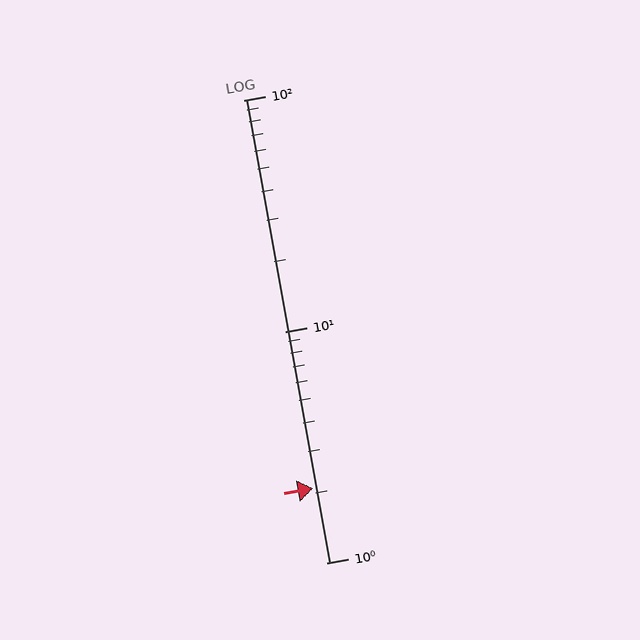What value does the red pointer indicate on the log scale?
The pointer indicates approximately 2.1.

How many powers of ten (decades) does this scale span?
The scale spans 2 decades, from 1 to 100.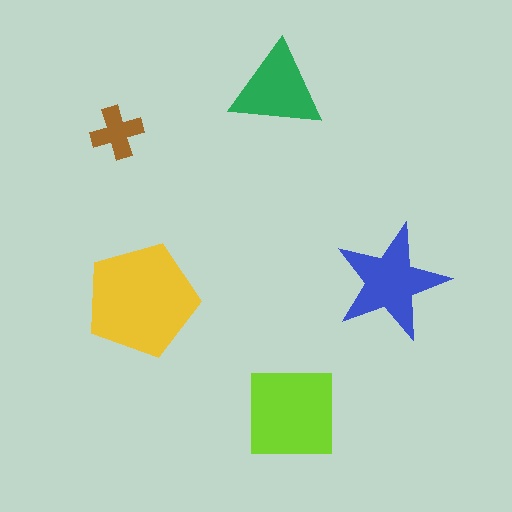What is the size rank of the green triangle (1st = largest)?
4th.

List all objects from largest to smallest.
The yellow pentagon, the lime square, the blue star, the green triangle, the brown cross.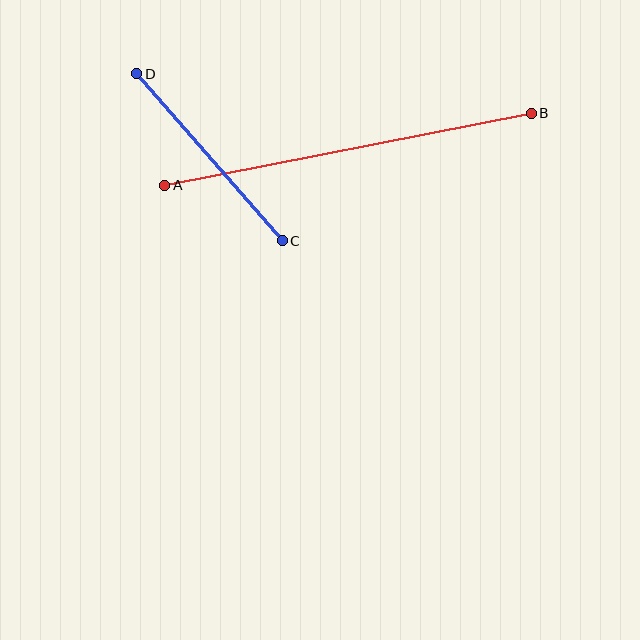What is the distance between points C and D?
The distance is approximately 221 pixels.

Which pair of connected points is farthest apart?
Points A and B are farthest apart.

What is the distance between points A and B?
The distance is approximately 374 pixels.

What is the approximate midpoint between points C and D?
The midpoint is at approximately (209, 157) pixels.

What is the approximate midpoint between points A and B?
The midpoint is at approximately (348, 149) pixels.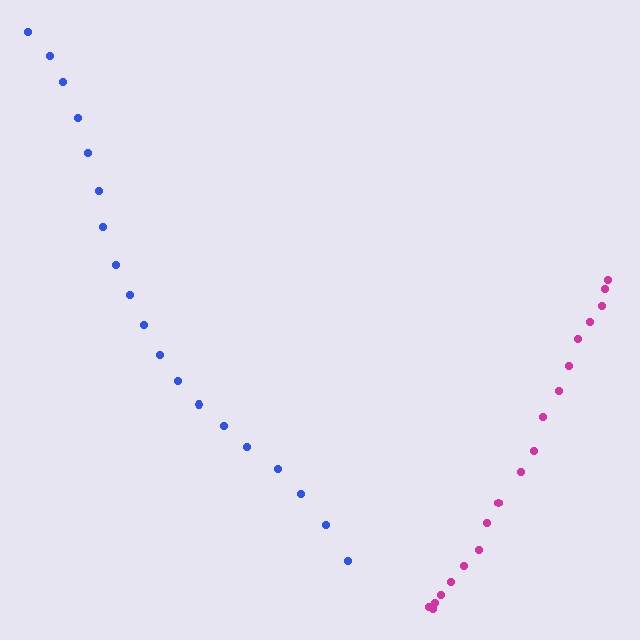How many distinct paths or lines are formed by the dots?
There are 2 distinct paths.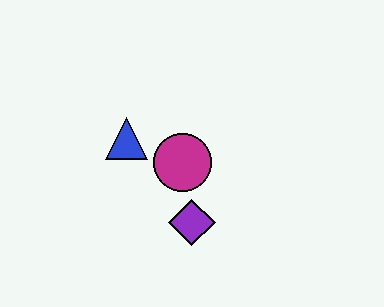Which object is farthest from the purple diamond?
The blue triangle is farthest from the purple diamond.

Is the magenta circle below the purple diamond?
No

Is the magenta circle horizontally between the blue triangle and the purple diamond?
Yes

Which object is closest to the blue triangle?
The magenta circle is closest to the blue triangle.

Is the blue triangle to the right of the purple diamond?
No